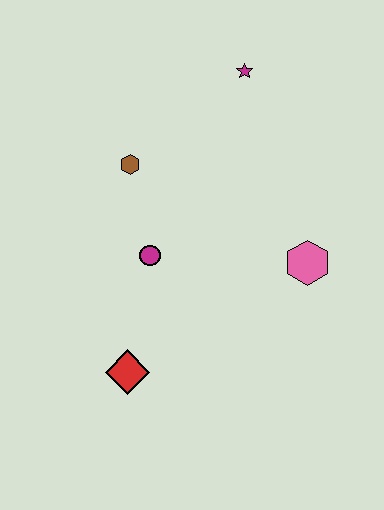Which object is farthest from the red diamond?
The magenta star is farthest from the red diamond.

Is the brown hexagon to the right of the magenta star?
No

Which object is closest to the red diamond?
The magenta circle is closest to the red diamond.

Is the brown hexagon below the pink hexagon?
No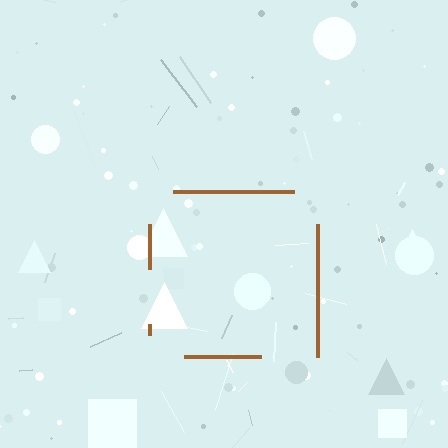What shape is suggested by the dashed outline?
The dashed outline suggests a square.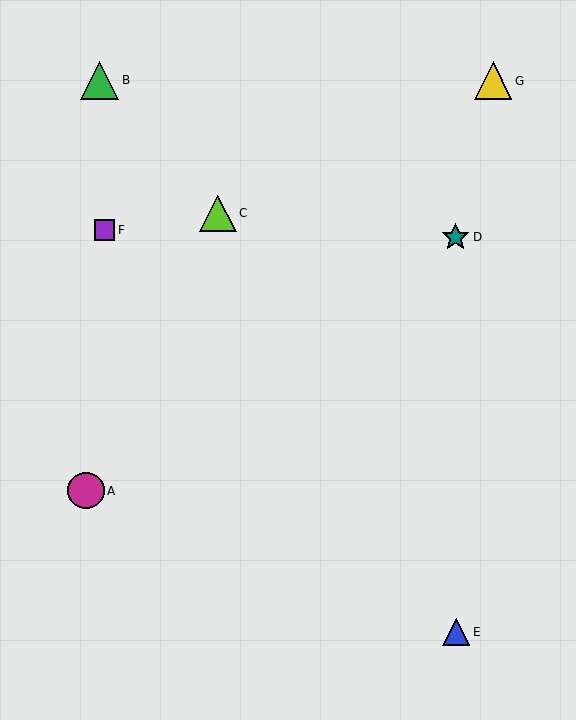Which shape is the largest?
The green triangle (labeled B) is the largest.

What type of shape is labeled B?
Shape B is a green triangle.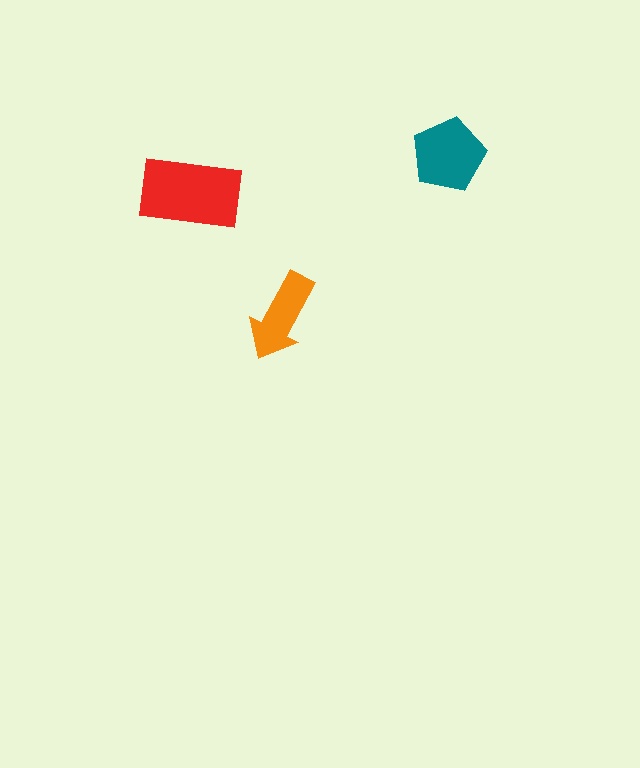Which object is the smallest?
The orange arrow.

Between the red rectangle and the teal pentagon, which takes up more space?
The red rectangle.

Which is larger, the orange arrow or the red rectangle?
The red rectangle.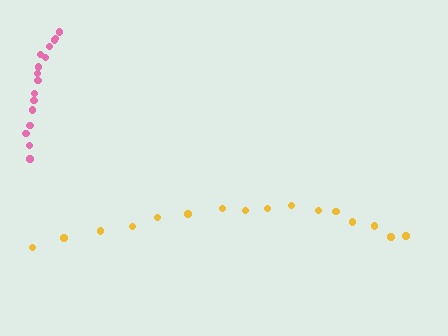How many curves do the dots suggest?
There are 2 distinct paths.